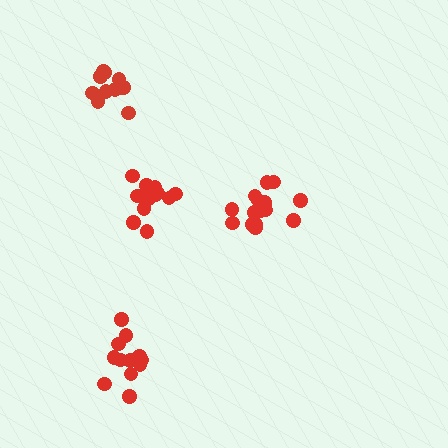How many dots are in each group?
Group 1: 13 dots, Group 2: 11 dots, Group 3: 16 dots, Group 4: 12 dots (52 total).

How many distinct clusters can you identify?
There are 4 distinct clusters.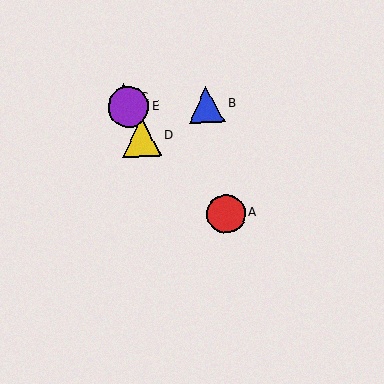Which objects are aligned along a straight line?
Objects C, D, E are aligned along a straight line.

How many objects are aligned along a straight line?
3 objects (C, D, E) are aligned along a straight line.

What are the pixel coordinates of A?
Object A is at (226, 214).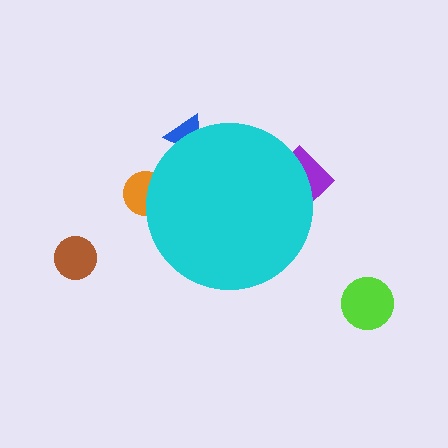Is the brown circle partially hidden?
No, the brown circle is fully visible.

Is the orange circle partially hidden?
Yes, the orange circle is partially hidden behind the cyan circle.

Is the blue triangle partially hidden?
Yes, the blue triangle is partially hidden behind the cyan circle.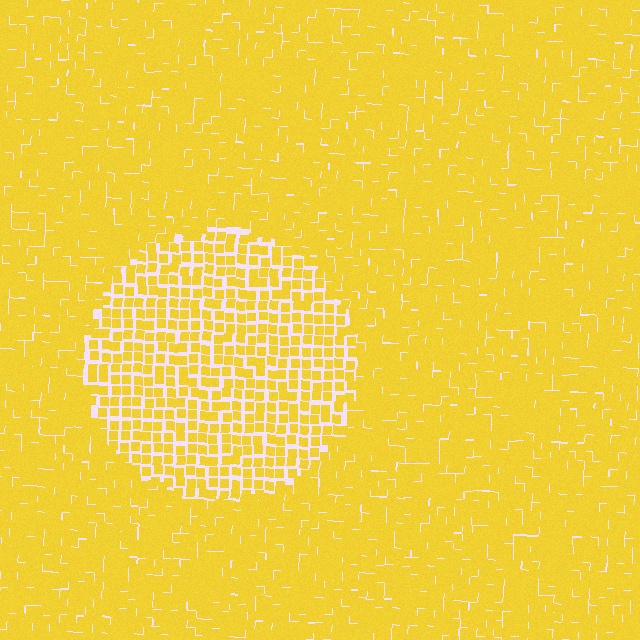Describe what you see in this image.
The image contains small yellow elements arranged at two different densities. A circle-shaped region is visible where the elements are less densely packed than the surrounding area.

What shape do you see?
I see a circle.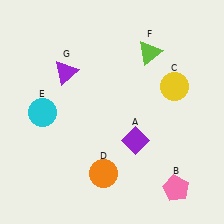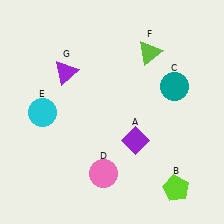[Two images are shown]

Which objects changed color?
B changed from pink to lime. C changed from yellow to teal. D changed from orange to pink.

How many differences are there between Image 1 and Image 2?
There are 3 differences between the two images.